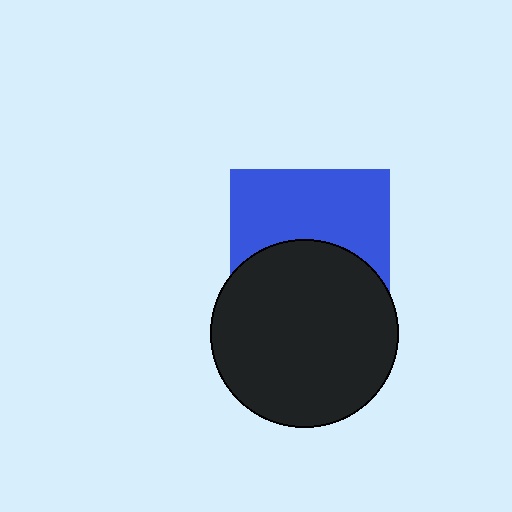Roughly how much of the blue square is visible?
About half of it is visible (roughly 52%).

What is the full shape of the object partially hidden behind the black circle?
The partially hidden object is a blue square.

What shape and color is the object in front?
The object in front is a black circle.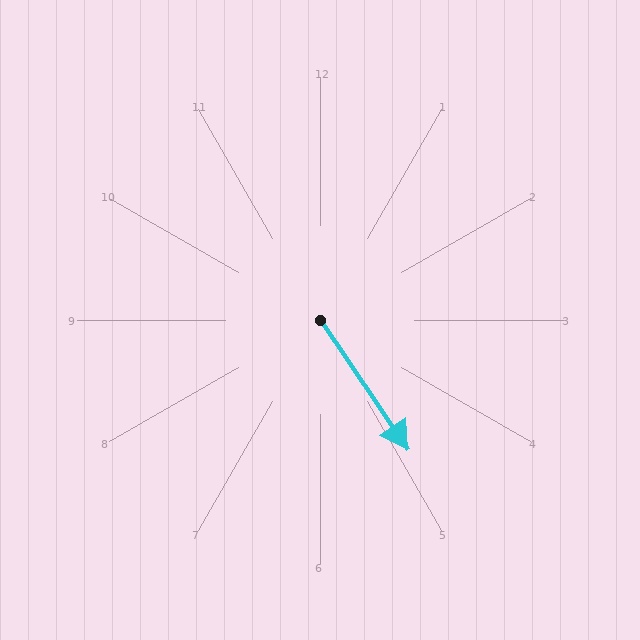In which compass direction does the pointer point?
Southeast.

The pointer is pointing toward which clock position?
Roughly 5 o'clock.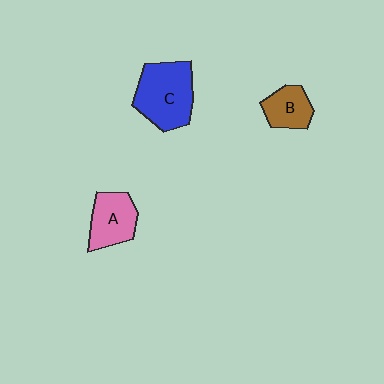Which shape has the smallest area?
Shape B (brown).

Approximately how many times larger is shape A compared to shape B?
Approximately 1.3 times.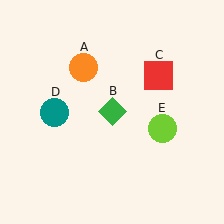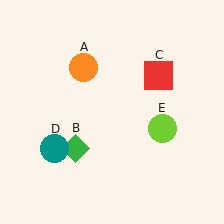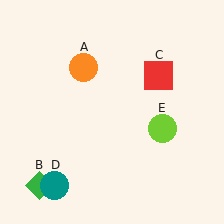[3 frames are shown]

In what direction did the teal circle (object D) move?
The teal circle (object D) moved down.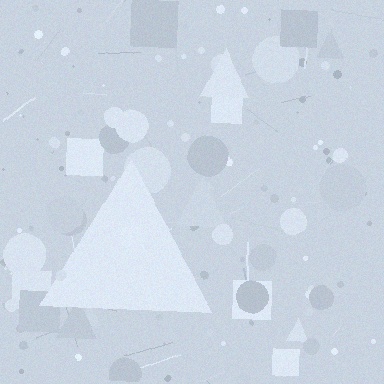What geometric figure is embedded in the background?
A triangle is embedded in the background.